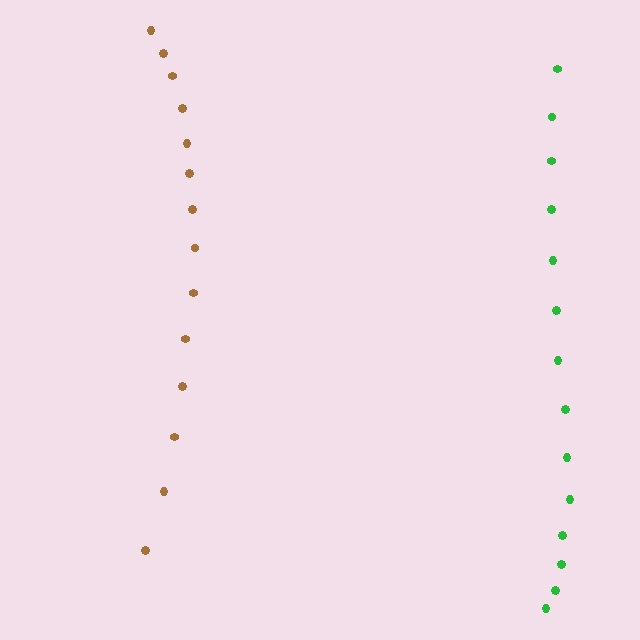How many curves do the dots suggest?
There are 2 distinct paths.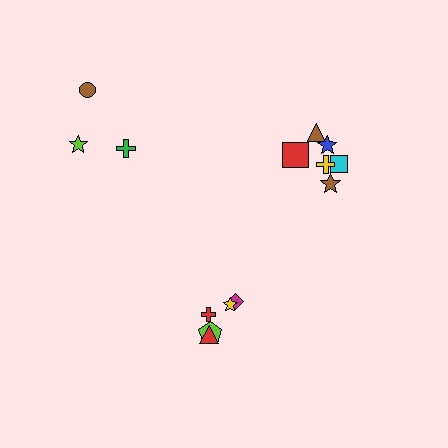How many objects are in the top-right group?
There are 6 objects.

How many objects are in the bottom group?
There are 5 objects.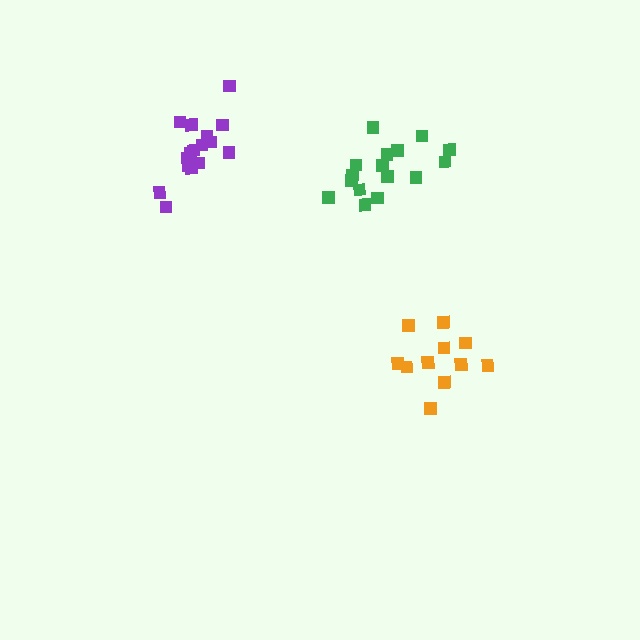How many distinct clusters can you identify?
There are 3 distinct clusters.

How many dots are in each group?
Group 1: 16 dots, Group 2: 11 dots, Group 3: 16 dots (43 total).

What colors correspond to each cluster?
The clusters are colored: green, orange, purple.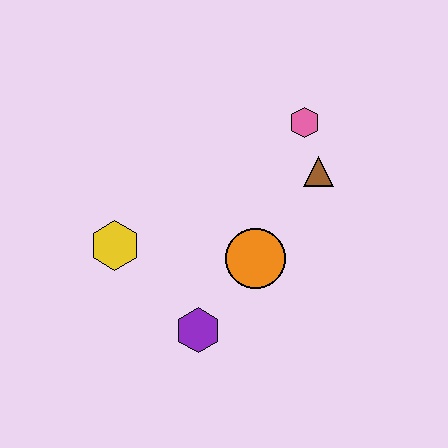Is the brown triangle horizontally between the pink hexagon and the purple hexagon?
No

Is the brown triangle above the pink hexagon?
No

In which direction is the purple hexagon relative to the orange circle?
The purple hexagon is below the orange circle.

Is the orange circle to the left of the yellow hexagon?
No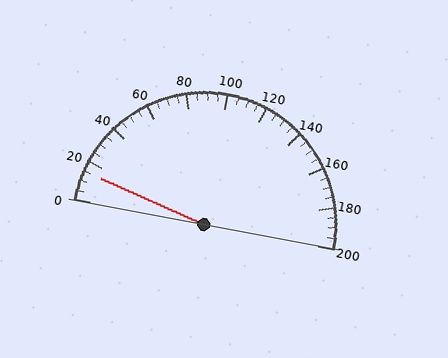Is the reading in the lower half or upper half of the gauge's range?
The reading is in the lower half of the range (0 to 200).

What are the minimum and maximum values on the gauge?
The gauge ranges from 0 to 200.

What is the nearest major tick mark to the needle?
The nearest major tick mark is 20.